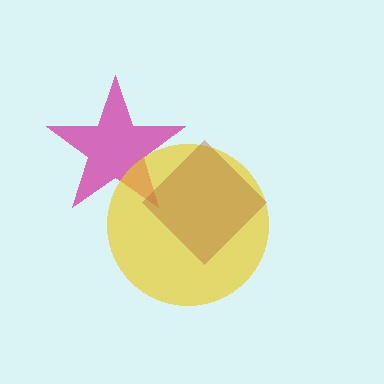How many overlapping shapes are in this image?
There are 3 overlapping shapes in the image.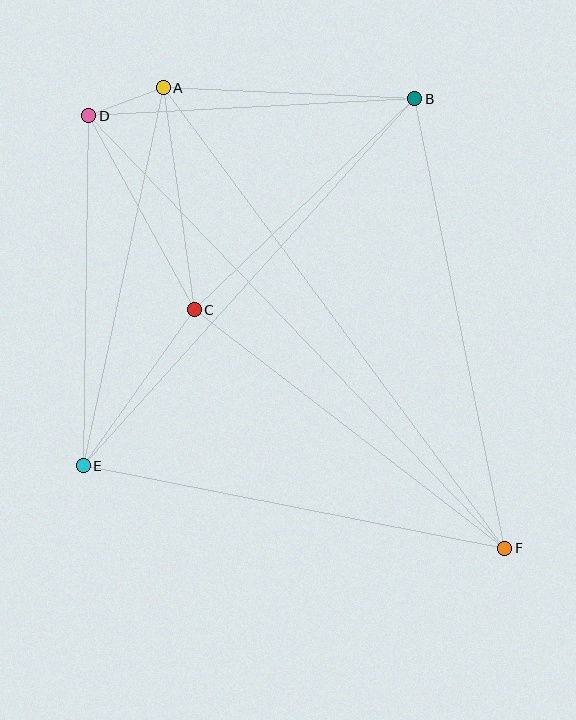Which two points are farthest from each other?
Points D and F are farthest from each other.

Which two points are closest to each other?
Points A and D are closest to each other.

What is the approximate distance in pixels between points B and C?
The distance between B and C is approximately 305 pixels.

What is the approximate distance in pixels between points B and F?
The distance between B and F is approximately 458 pixels.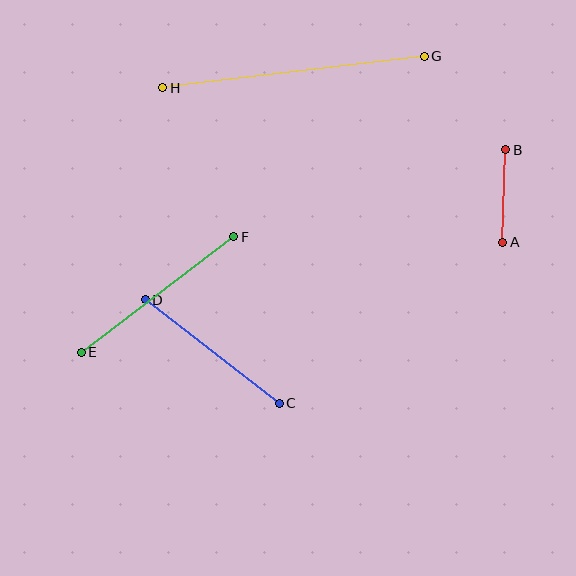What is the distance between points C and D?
The distance is approximately 169 pixels.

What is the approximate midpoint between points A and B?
The midpoint is at approximately (504, 196) pixels.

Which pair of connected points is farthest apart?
Points G and H are farthest apart.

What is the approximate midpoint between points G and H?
The midpoint is at approximately (294, 72) pixels.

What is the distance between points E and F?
The distance is approximately 191 pixels.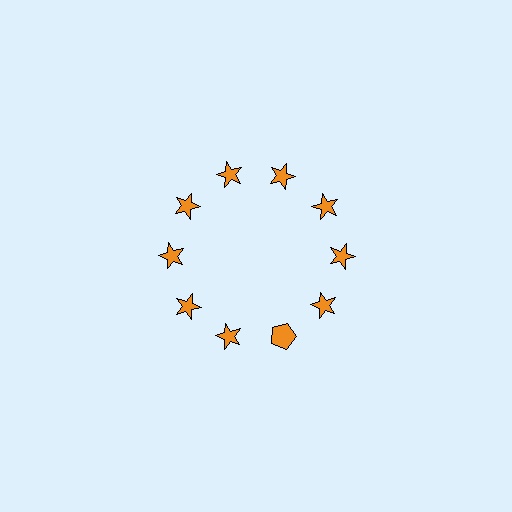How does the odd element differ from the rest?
It has a different shape: pentagon instead of star.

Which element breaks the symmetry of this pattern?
The orange pentagon at roughly the 5 o'clock position breaks the symmetry. All other shapes are orange stars.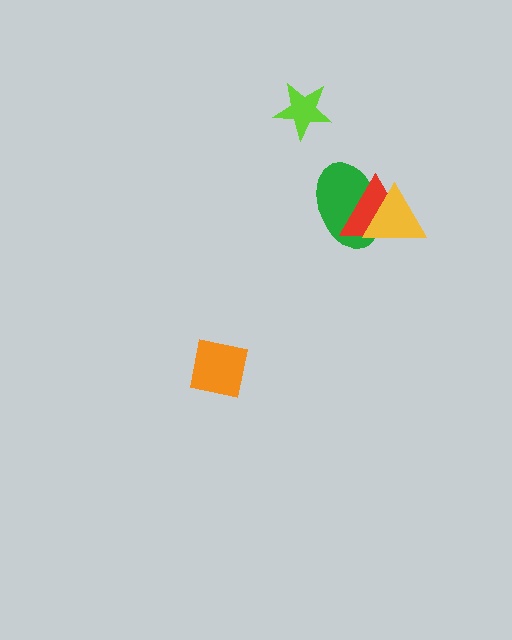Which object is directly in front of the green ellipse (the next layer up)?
The red triangle is directly in front of the green ellipse.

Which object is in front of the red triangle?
The yellow triangle is in front of the red triangle.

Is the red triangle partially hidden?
Yes, it is partially covered by another shape.